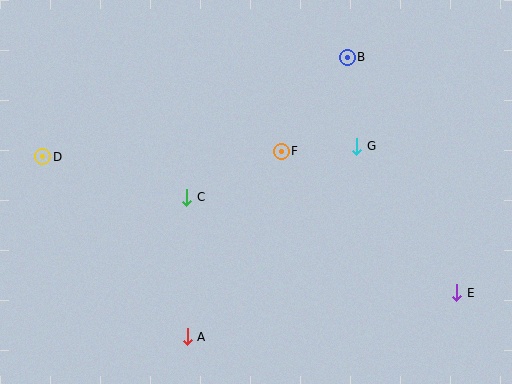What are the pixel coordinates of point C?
Point C is at (187, 197).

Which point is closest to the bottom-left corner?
Point A is closest to the bottom-left corner.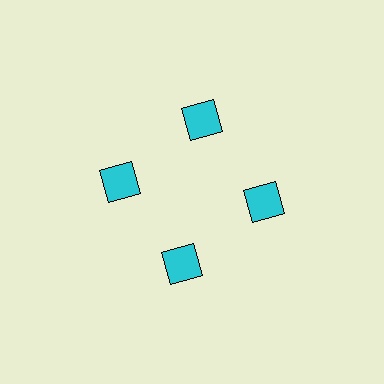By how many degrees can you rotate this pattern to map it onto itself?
The pattern maps onto itself every 90 degrees of rotation.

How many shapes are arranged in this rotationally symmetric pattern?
There are 4 shapes, arranged in 4 groups of 1.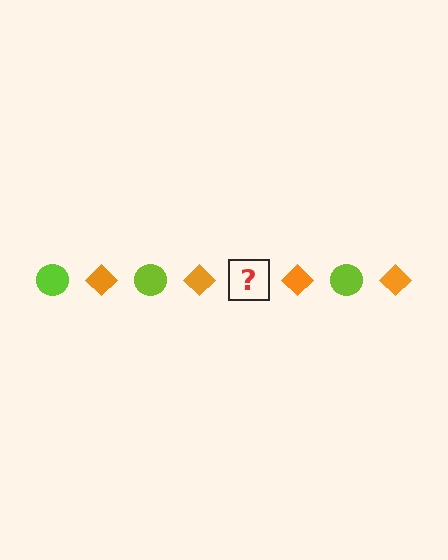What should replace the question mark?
The question mark should be replaced with a lime circle.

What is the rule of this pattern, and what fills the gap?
The rule is that the pattern alternates between lime circle and orange diamond. The gap should be filled with a lime circle.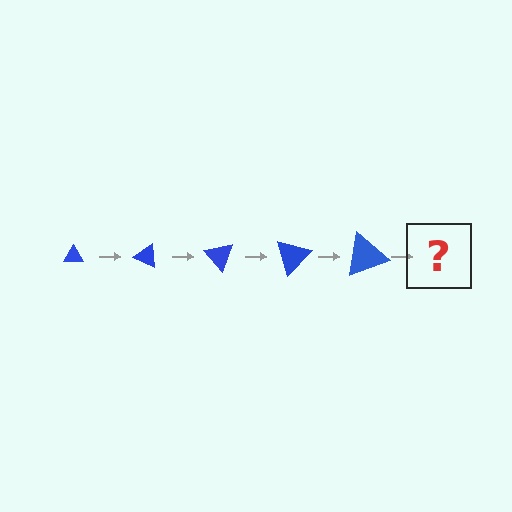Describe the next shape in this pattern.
It should be a triangle, larger than the previous one and rotated 125 degrees from the start.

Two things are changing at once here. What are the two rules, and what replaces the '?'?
The two rules are that the triangle grows larger each step and it rotates 25 degrees each step. The '?' should be a triangle, larger than the previous one and rotated 125 degrees from the start.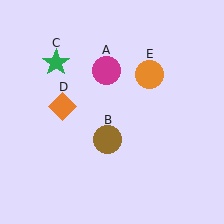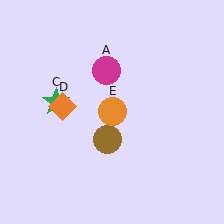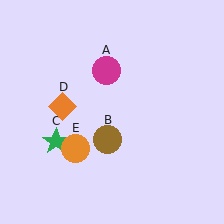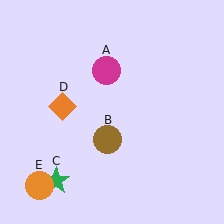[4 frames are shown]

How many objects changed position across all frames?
2 objects changed position: green star (object C), orange circle (object E).